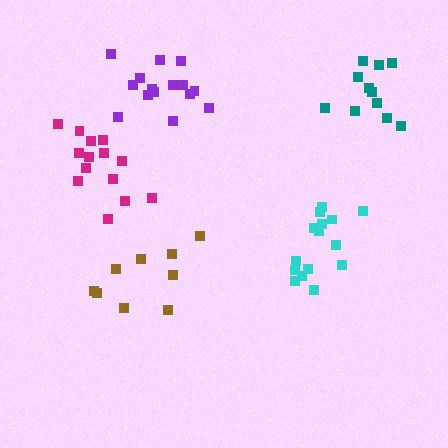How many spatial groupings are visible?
There are 5 spatial groupings.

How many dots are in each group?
Group 1: 9 dots, Group 2: 15 dots, Group 3: 15 dots, Group 4: 14 dots, Group 5: 11 dots (64 total).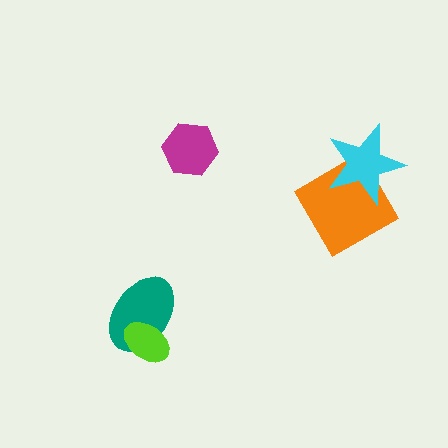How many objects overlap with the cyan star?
1 object overlaps with the cyan star.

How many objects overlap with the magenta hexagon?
0 objects overlap with the magenta hexagon.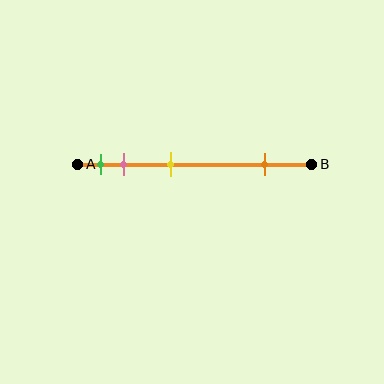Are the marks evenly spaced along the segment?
No, the marks are not evenly spaced.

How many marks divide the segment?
There are 4 marks dividing the segment.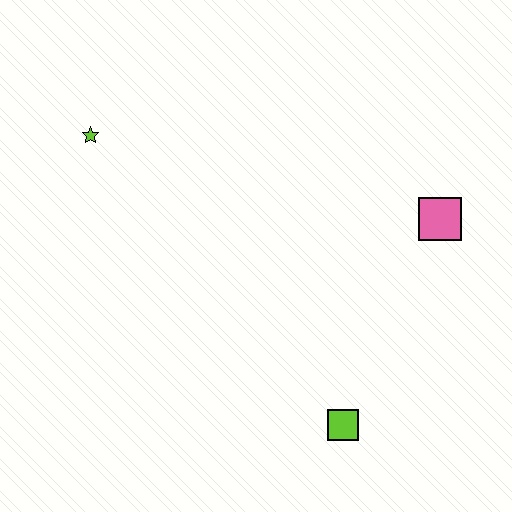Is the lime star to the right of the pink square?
No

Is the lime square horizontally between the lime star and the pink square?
Yes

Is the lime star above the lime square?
Yes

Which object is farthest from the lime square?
The lime star is farthest from the lime square.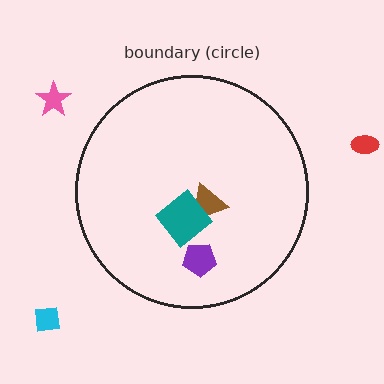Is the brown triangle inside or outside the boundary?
Inside.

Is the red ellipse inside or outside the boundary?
Outside.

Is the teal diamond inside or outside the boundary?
Inside.